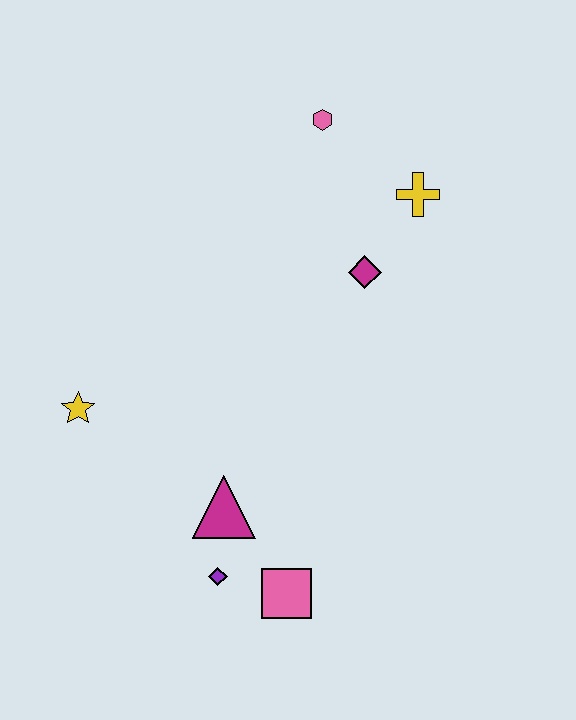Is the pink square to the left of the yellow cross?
Yes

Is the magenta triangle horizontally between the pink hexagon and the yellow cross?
No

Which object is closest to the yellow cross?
The magenta diamond is closest to the yellow cross.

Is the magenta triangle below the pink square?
No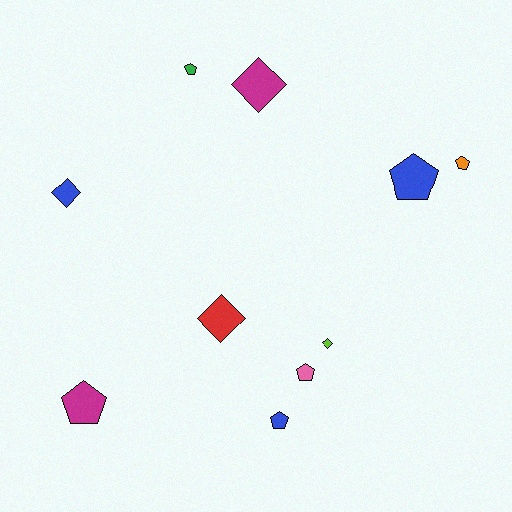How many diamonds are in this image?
There are 4 diamonds.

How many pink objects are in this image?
There is 1 pink object.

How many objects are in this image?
There are 10 objects.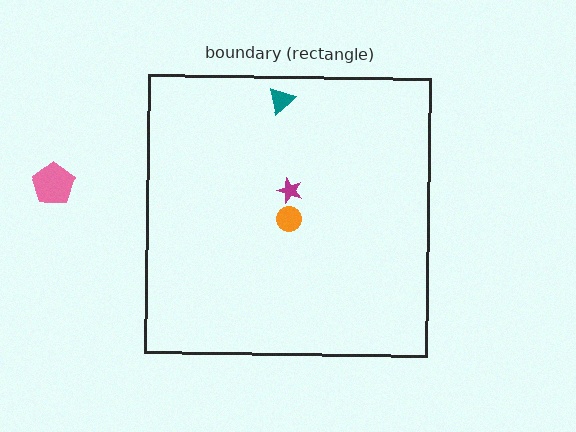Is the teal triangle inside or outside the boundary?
Inside.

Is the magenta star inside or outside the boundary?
Inside.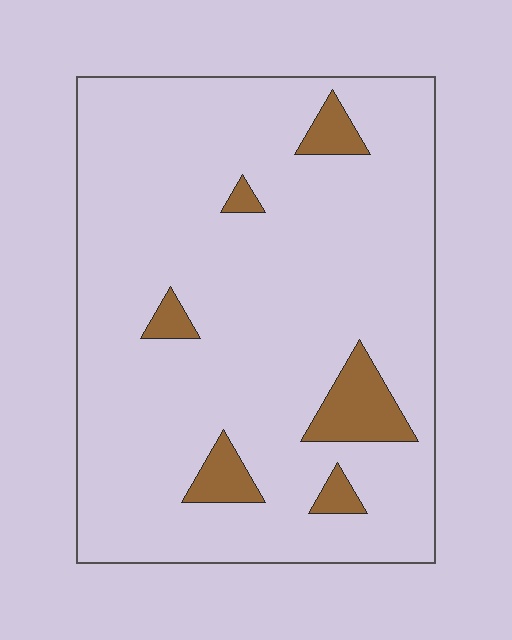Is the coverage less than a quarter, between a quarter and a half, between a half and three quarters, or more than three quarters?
Less than a quarter.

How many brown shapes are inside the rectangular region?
6.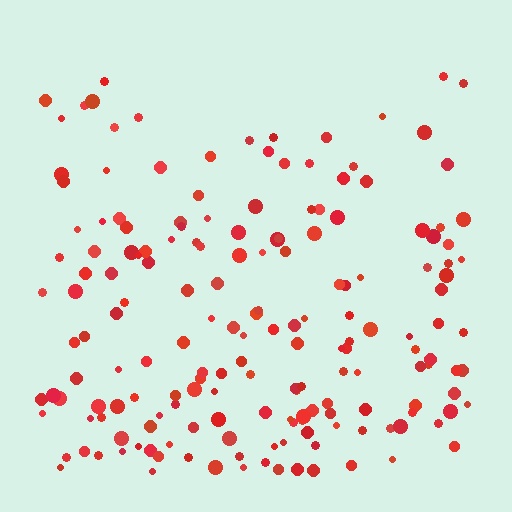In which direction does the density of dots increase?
From top to bottom, with the bottom side densest.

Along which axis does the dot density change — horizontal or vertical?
Vertical.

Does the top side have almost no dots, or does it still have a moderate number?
Still a moderate number, just noticeably fewer than the bottom.